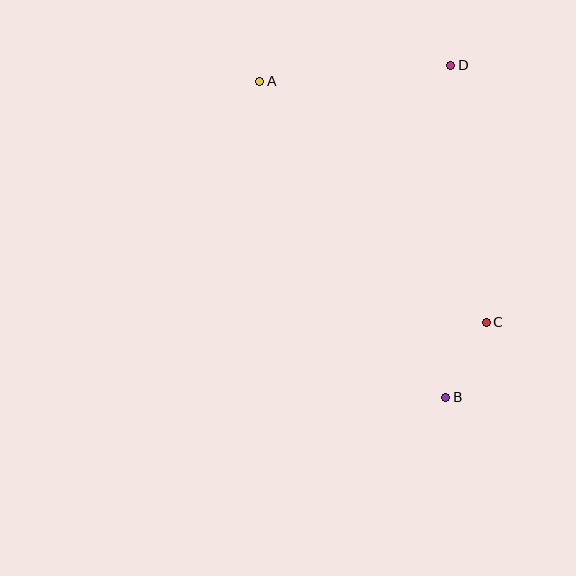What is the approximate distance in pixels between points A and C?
The distance between A and C is approximately 331 pixels.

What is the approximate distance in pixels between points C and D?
The distance between C and D is approximately 260 pixels.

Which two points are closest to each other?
Points B and C are closest to each other.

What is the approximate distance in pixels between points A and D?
The distance between A and D is approximately 192 pixels.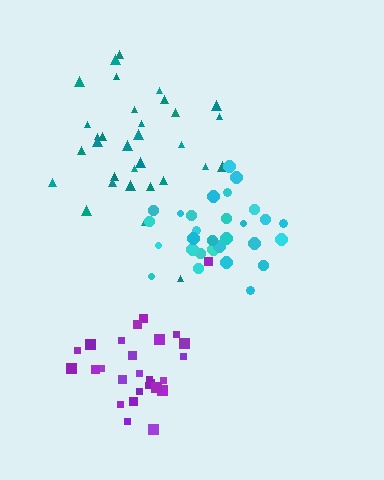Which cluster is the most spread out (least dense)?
Teal.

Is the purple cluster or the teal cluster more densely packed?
Purple.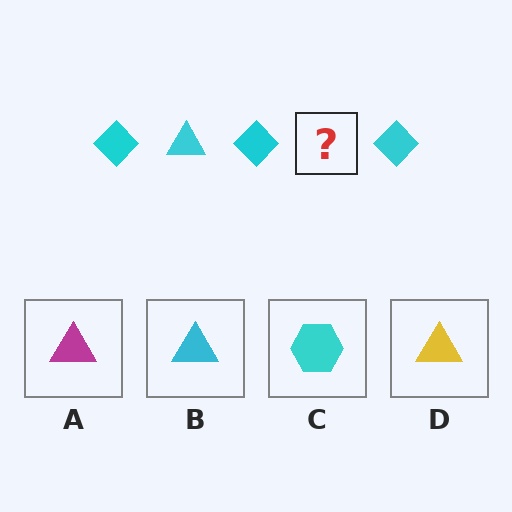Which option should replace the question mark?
Option B.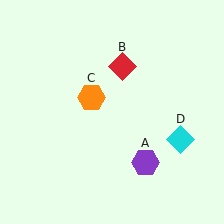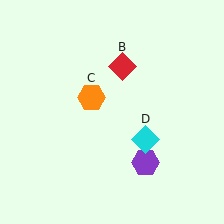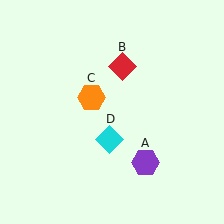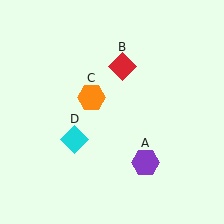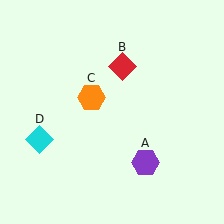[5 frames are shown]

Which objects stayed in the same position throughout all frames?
Purple hexagon (object A) and red diamond (object B) and orange hexagon (object C) remained stationary.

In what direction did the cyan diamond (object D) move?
The cyan diamond (object D) moved left.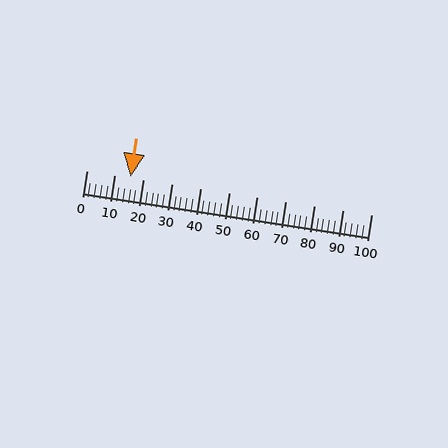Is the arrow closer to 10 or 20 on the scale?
The arrow is closer to 20.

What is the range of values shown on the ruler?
The ruler shows values from 0 to 100.